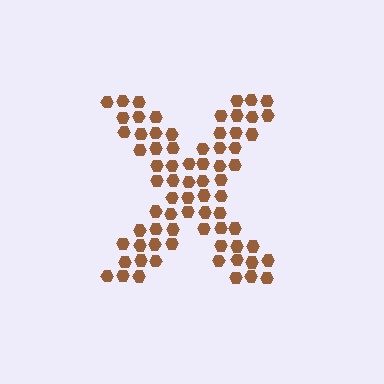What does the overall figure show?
The overall figure shows the letter X.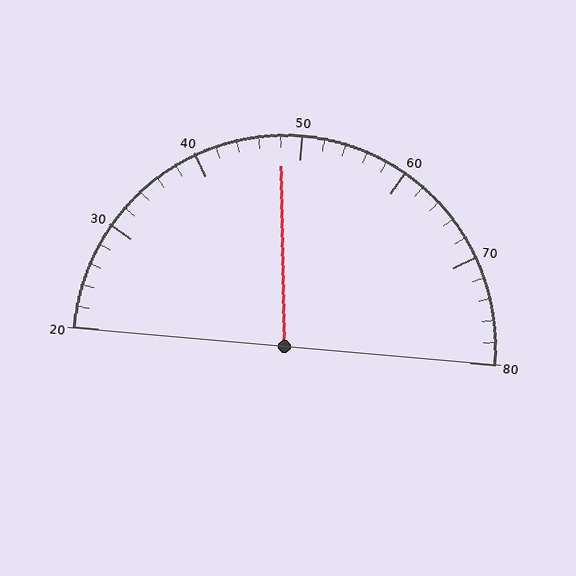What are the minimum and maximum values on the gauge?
The gauge ranges from 20 to 80.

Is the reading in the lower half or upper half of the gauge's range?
The reading is in the lower half of the range (20 to 80).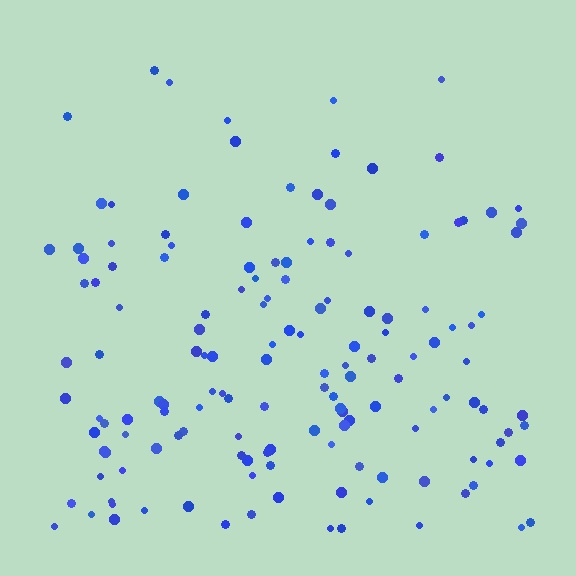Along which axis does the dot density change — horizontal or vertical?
Vertical.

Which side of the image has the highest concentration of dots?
The bottom.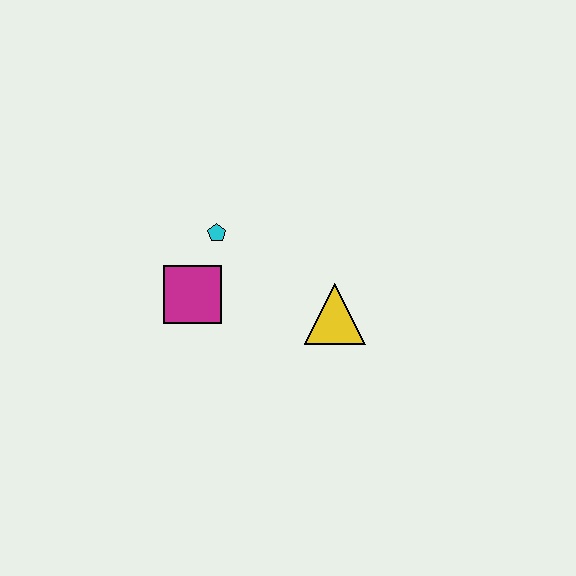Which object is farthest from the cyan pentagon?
The yellow triangle is farthest from the cyan pentagon.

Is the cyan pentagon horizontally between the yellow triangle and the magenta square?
Yes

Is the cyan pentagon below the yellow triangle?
No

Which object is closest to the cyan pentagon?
The magenta square is closest to the cyan pentagon.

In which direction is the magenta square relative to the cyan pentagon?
The magenta square is below the cyan pentagon.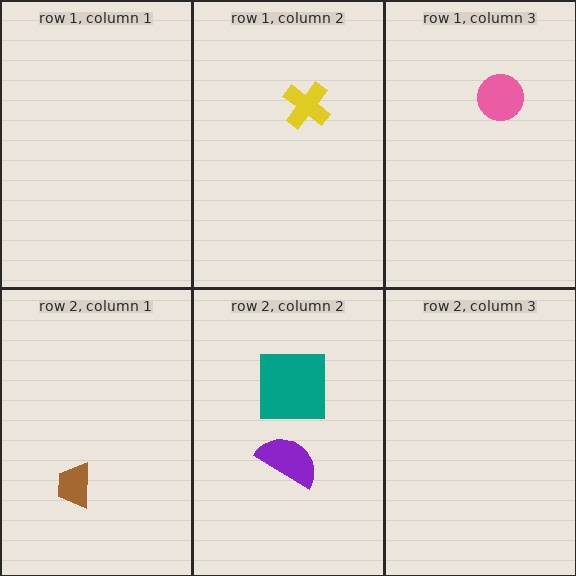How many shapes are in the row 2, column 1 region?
1.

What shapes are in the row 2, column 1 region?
The brown trapezoid.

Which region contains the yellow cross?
The row 1, column 2 region.